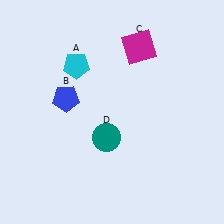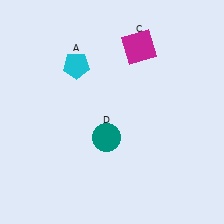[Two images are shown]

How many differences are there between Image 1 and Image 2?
There is 1 difference between the two images.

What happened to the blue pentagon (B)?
The blue pentagon (B) was removed in Image 2. It was in the top-left area of Image 1.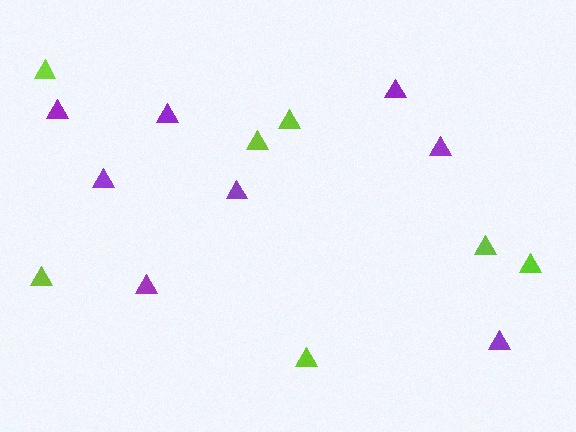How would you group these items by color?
There are 2 groups: one group of purple triangles (8) and one group of lime triangles (7).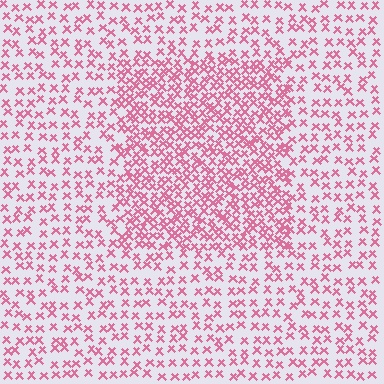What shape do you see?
I see a rectangle.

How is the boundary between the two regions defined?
The boundary is defined by a change in element density (approximately 2.0x ratio). All elements are the same color, size, and shape.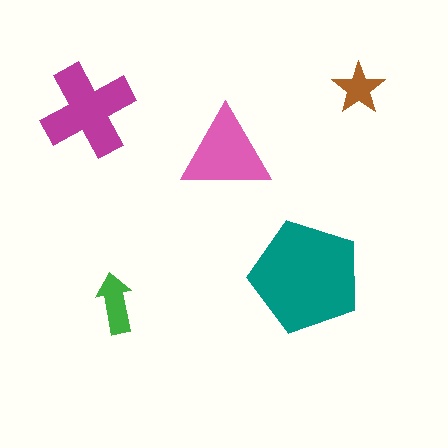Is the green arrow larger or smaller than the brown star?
Larger.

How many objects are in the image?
There are 5 objects in the image.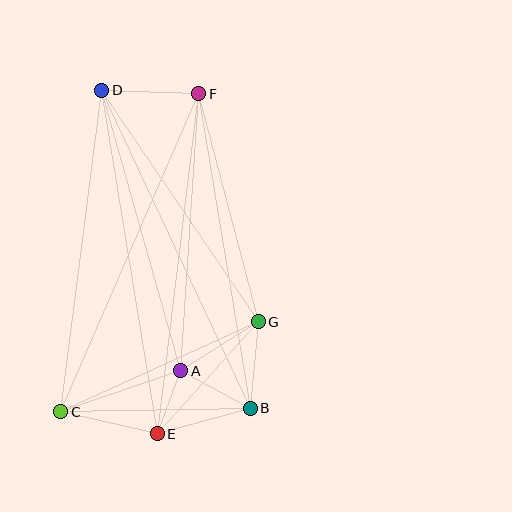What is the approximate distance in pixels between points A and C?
The distance between A and C is approximately 127 pixels.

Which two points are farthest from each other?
Points B and D are farthest from each other.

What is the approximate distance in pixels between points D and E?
The distance between D and E is approximately 348 pixels.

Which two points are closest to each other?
Points A and E are closest to each other.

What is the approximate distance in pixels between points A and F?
The distance between A and F is approximately 278 pixels.